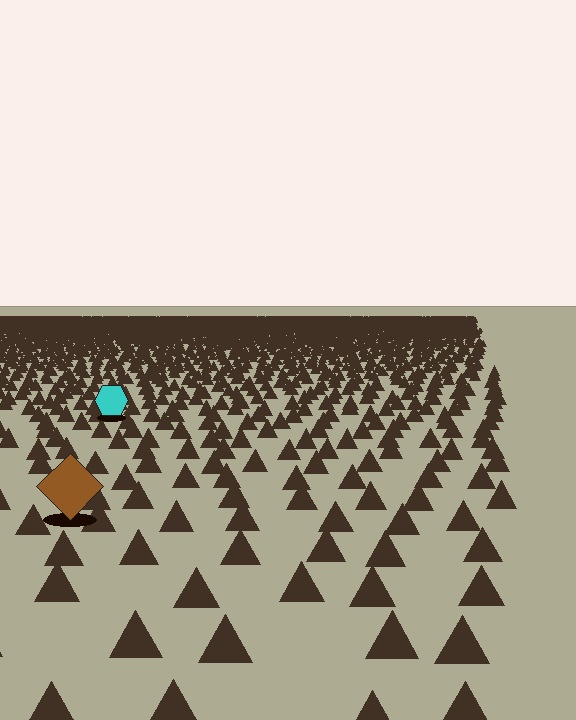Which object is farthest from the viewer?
The cyan hexagon is farthest from the viewer. It appears smaller and the ground texture around it is denser.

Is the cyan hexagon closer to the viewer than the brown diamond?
No. The brown diamond is closer — you can tell from the texture gradient: the ground texture is coarser near it.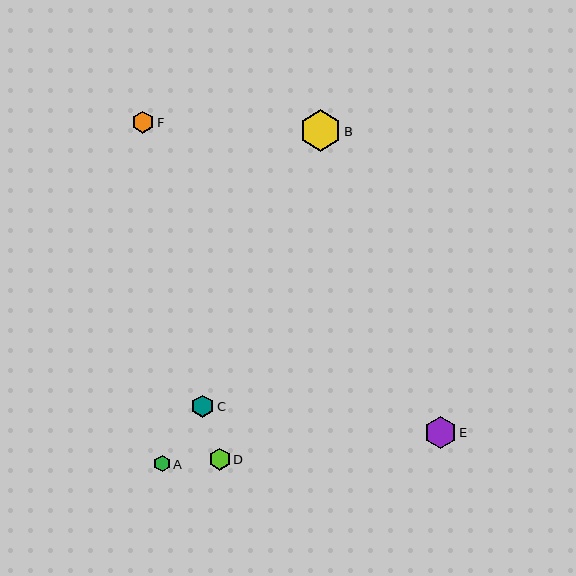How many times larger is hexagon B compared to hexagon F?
Hexagon B is approximately 1.9 times the size of hexagon F.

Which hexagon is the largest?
Hexagon B is the largest with a size of approximately 41 pixels.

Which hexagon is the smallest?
Hexagon A is the smallest with a size of approximately 16 pixels.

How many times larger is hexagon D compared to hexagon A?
Hexagon D is approximately 1.3 times the size of hexagon A.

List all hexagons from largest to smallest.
From largest to smallest: B, E, C, F, D, A.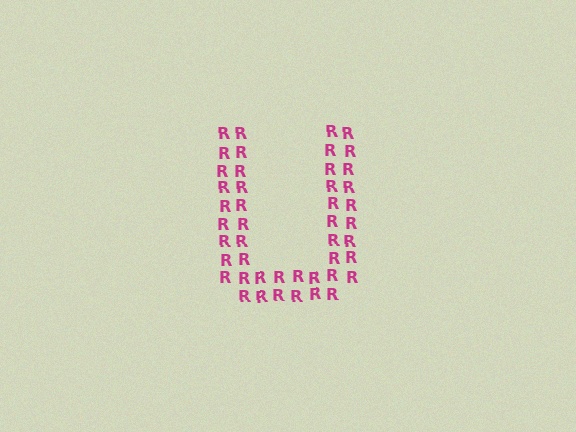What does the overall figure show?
The overall figure shows the letter U.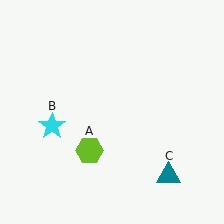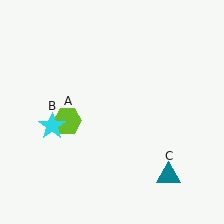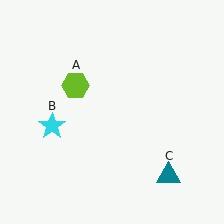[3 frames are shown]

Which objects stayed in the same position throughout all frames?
Cyan star (object B) and teal triangle (object C) remained stationary.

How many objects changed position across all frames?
1 object changed position: lime hexagon (object A).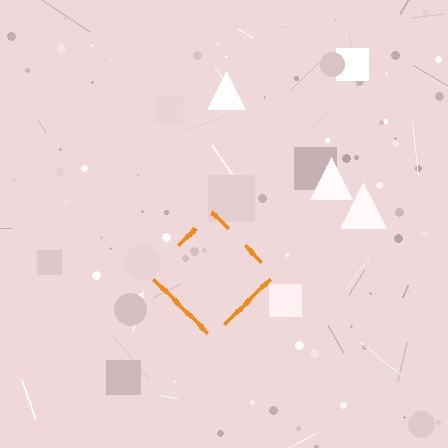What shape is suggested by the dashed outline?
The dashed outline suggests a diamond.